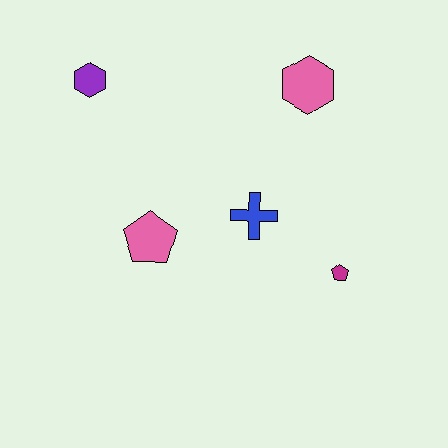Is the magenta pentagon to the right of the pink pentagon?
Yes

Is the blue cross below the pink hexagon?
Yes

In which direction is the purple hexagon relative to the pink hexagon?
The purple hexagon is to the left of the pink hexagon.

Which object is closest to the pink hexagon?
The blue cross is closest to the pink hexagon.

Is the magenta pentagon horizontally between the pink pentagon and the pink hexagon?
No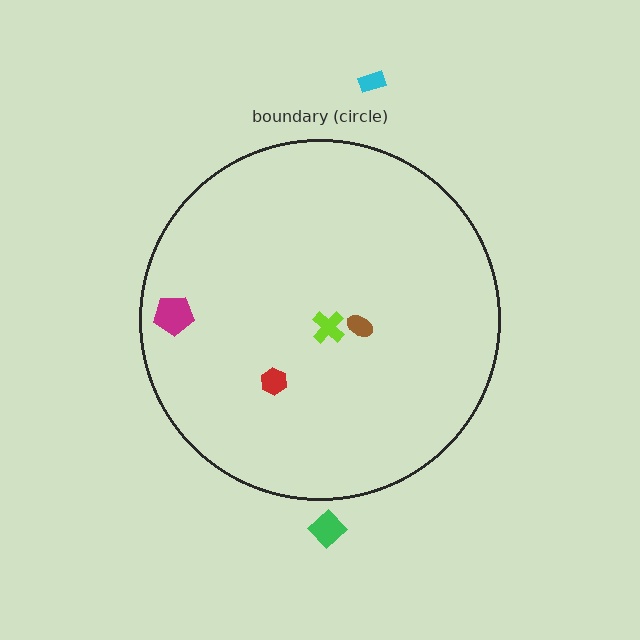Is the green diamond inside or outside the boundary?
Outside.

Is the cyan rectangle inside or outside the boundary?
Outside.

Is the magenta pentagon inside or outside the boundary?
Inside.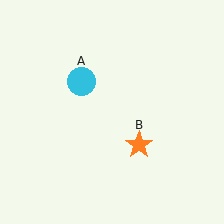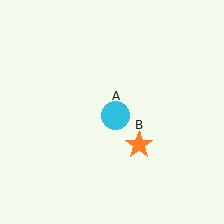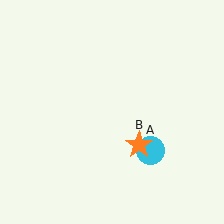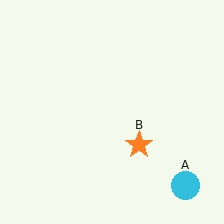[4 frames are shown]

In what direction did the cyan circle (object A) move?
The cyan circle (object A) moved down and to the right.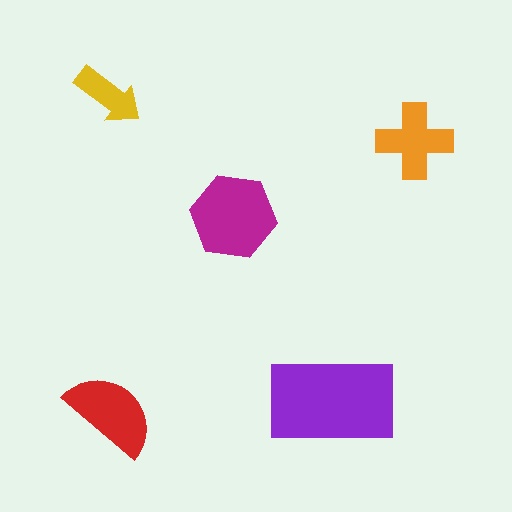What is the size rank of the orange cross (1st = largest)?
4th.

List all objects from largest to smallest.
The purple rectangle, the magenta hexagon, the red semicircle, the orange cross, the yellow arrow.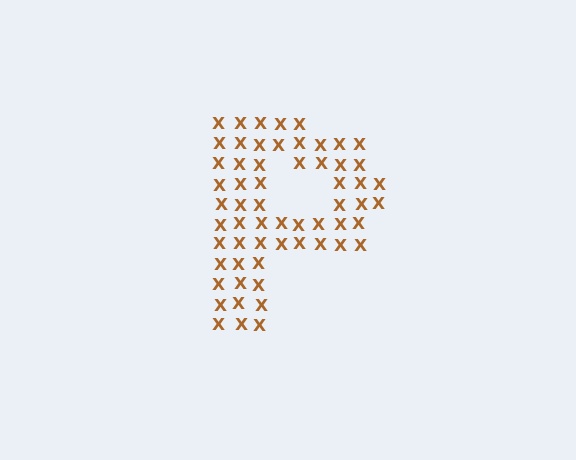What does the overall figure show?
The overall figure shows the letter P.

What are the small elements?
The small elements are letter X's.